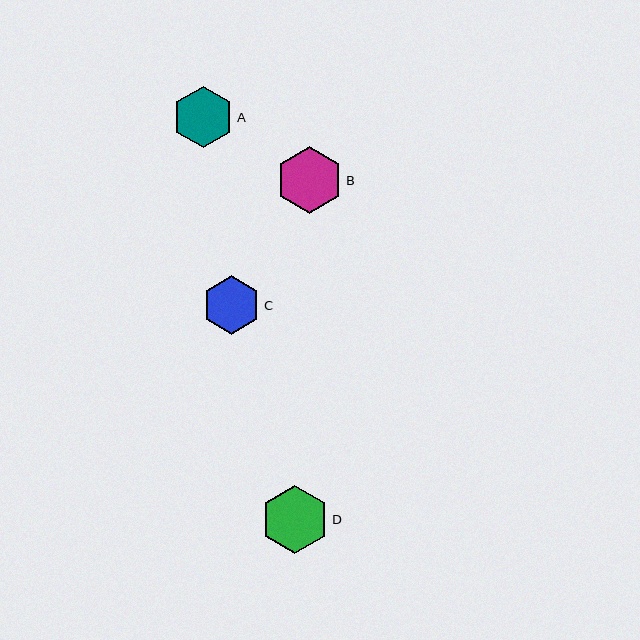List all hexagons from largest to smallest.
From largest to smallest: D, B, A, C.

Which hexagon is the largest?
Hexagon D is the largest with a size of approximately 68 pixels.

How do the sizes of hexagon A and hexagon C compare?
Hexagon A and hexagon C are approximately the same size.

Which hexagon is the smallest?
Hexagon C is the smallest with a size of approximately 58 pixels.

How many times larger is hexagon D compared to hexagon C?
Hexagon D is approximately 1.2 times the size of hexagon C.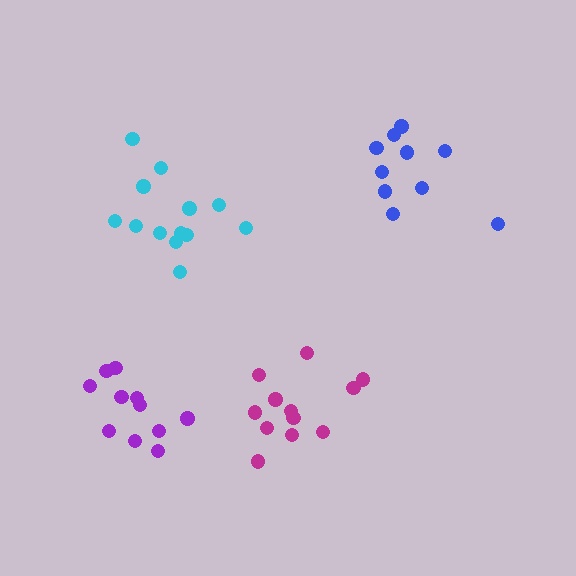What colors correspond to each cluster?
The clusters are colored: magenta, blue, purple, cyan.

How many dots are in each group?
Group 1: 12 dots, Group 2: 10 dots, Group 3: 11 dots, Group 4: 14 dots (47 total).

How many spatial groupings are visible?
There are 4 spatial groupings.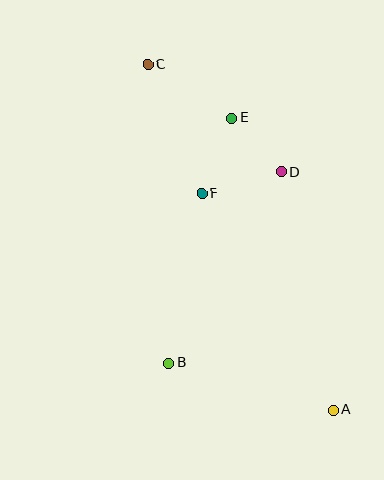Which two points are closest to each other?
Points D and E are closest to each other.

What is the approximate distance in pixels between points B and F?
The distance between B and F is approximately 173 pixels.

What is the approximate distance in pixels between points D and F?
The distance between D and F is approximately 83 pixels.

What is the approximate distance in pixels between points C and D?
The distance between C and D is approximately 171 pixels.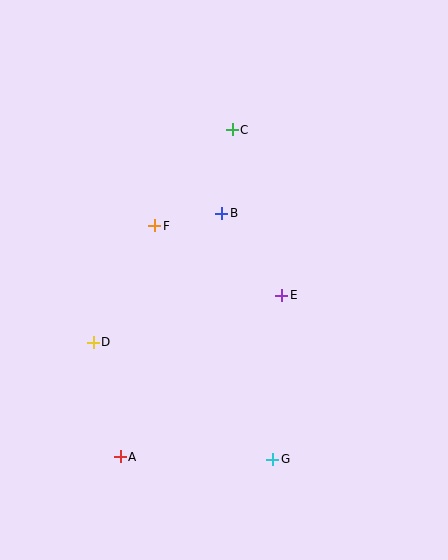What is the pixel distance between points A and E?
The distance between A and E is 228 pixels.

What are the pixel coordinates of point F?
Point F is at (155, 226).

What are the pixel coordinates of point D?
Point D is at (93, 342).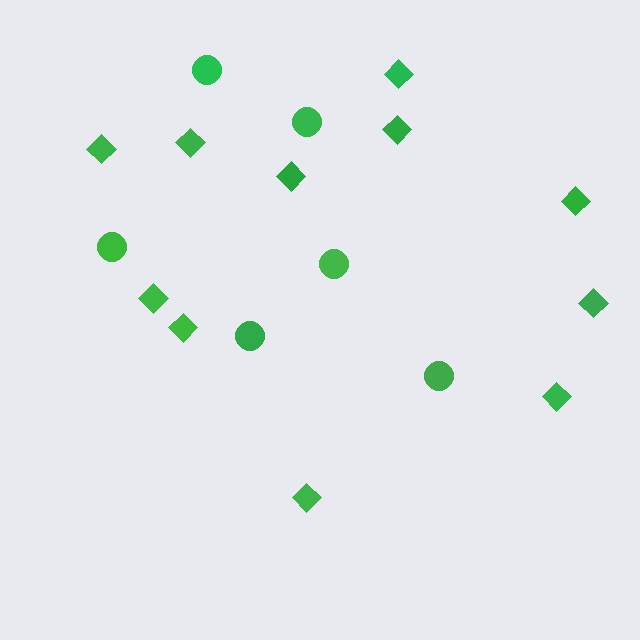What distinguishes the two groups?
There are 2 groups: one group of diamonds (11) and one group of circles (6).